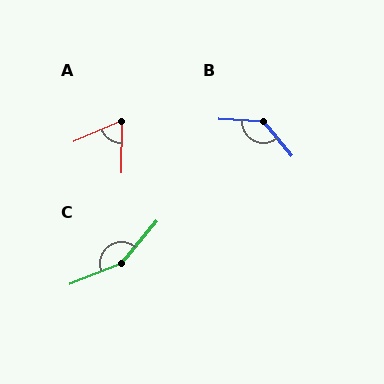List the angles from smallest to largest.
A (66°), B (133°), C (151°).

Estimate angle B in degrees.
Approximately 133 degrees.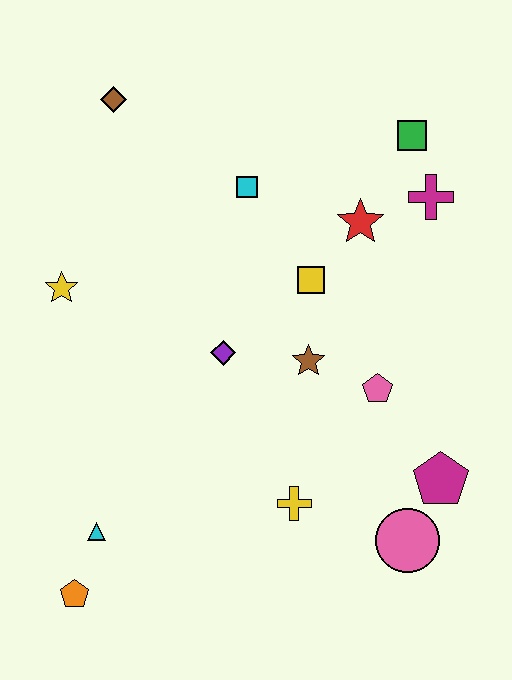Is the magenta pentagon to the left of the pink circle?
No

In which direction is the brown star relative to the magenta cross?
The brown star is below the magenta cross.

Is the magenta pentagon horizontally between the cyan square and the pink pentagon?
No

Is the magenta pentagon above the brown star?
No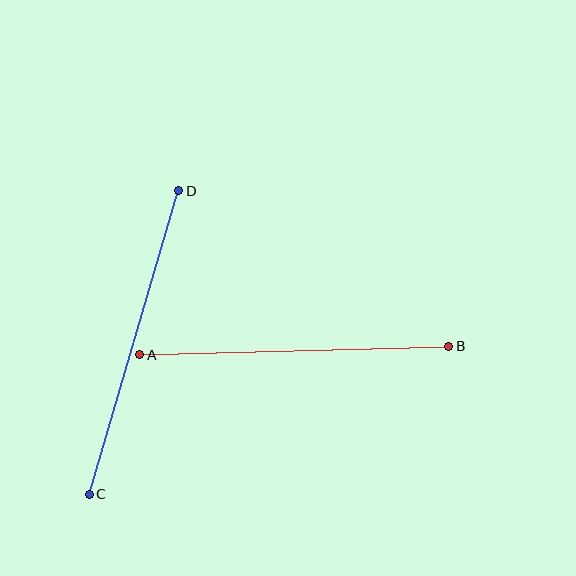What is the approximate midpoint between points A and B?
The midpoint is at approximately (294, 350) pixels.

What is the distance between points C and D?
The distance is approximately 317 pixels.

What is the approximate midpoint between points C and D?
The midpoint is at approximately (134, 343) pixels.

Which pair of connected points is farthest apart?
Points C and D are farthest apart.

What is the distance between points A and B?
The distance is approximately 309 pixels.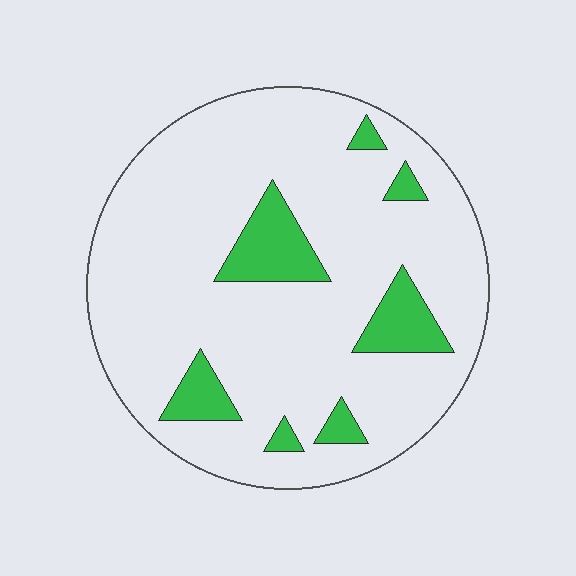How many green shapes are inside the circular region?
7.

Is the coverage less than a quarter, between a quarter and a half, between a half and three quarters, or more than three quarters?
Less than a quarter.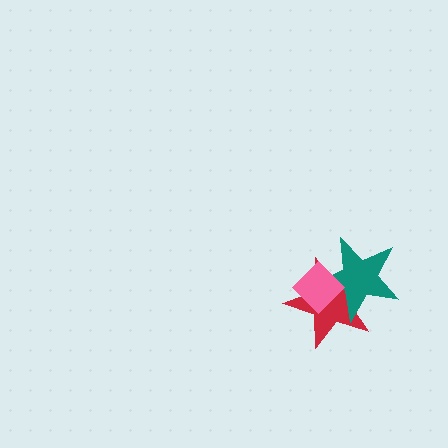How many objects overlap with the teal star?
2 objects overlap with the teal star.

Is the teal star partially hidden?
Yes, it is partially covered by another shape.